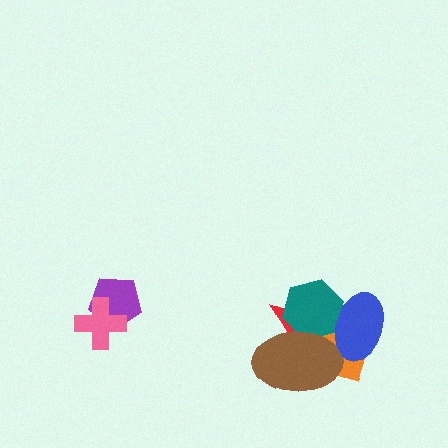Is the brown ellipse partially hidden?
Yes, it is partially covered by another shape.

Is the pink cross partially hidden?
No, no other shape covers it.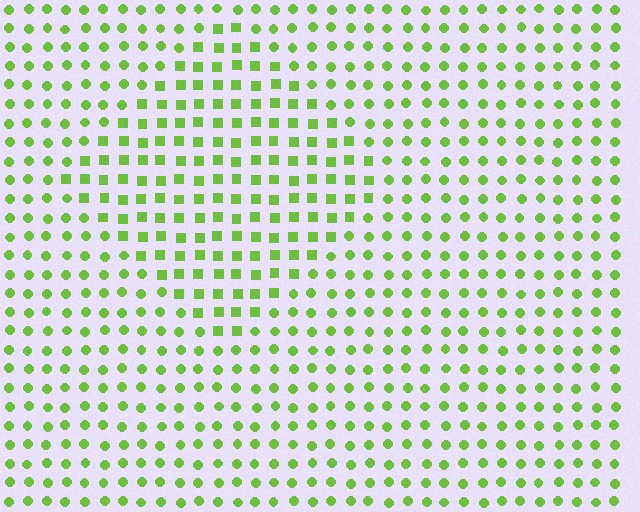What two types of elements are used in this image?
The image uses squares inside the diamond region and circles outside it.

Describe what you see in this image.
The image is filled with small lime elements arranged in a uniform grid. A diamond-shaped region contains squares, while the surrounding area contains circles. The boundary is defined purely by the change in element shape.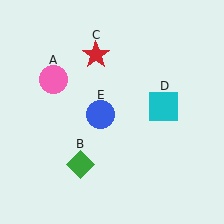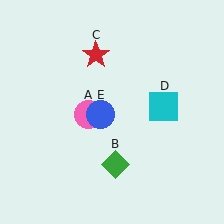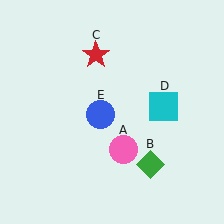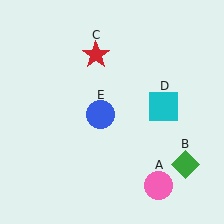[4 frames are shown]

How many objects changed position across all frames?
2 objects changed position: pink circle (object A), green diamond (object B).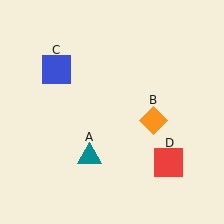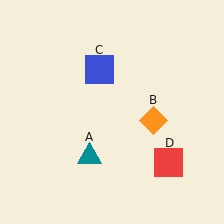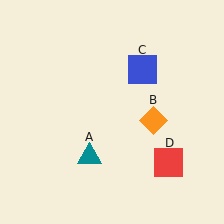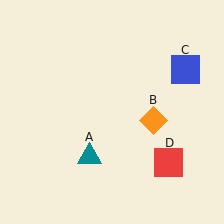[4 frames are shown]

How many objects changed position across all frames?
1 object changed position: blue square (object C).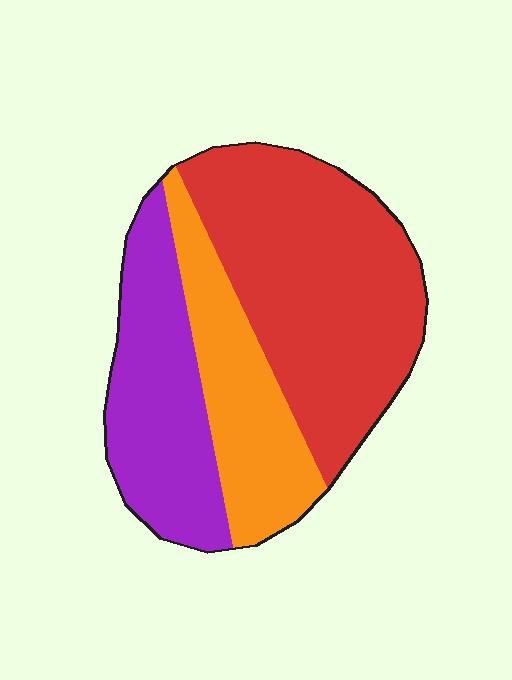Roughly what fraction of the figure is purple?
Purple covers 28% of the figure.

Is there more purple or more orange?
Purple.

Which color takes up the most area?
Red, at roughly 50%.